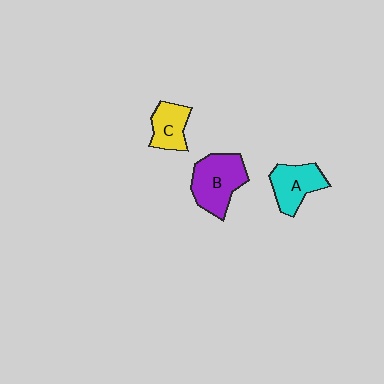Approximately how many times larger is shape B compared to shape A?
Approximately 1.3 times.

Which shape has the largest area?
Shape B (purple).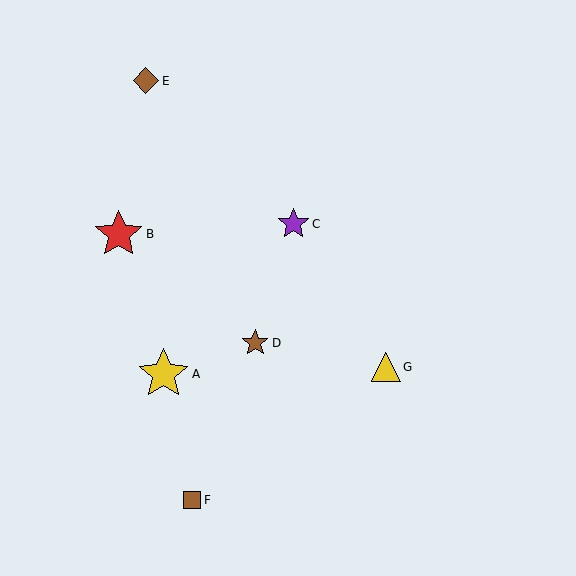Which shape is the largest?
The yellow star (labeled A) is the largest.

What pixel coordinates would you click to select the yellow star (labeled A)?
Click at (164, 374) to select the yellow star A.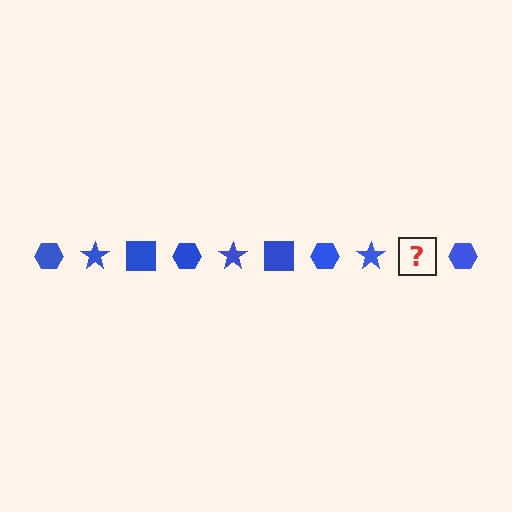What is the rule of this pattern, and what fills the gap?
The rule is that the pattern cycles through hexagon, star, square shapes in blue. The gap should be filled with a blue square.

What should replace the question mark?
The question mark should be replaced with a blue square.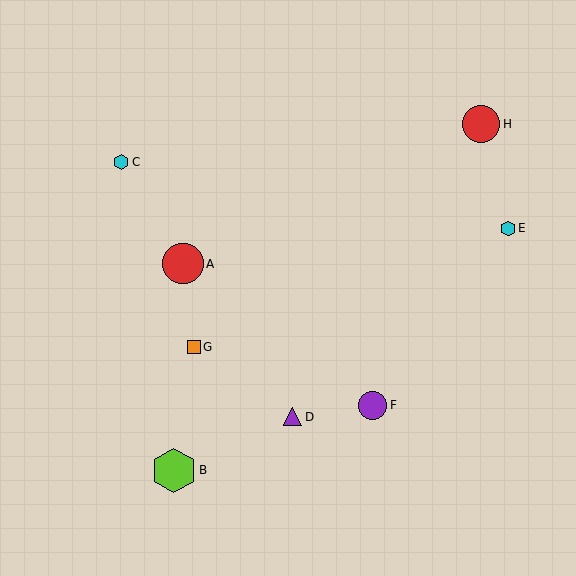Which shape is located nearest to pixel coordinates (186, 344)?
The orange square (labeled G) at (194, 347) is nearest to that location.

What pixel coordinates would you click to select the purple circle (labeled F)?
Click at (372, 405) to select the purple circle F.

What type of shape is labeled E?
Shape E is a cyan hexagon.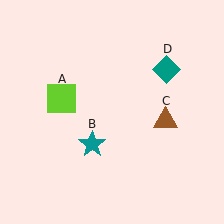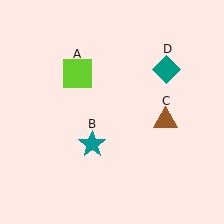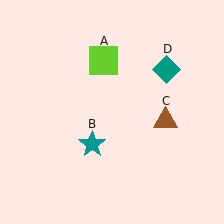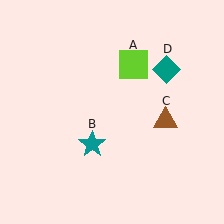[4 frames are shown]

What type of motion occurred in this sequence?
The lime square (object A) rotated clockwise around the center of the scene.